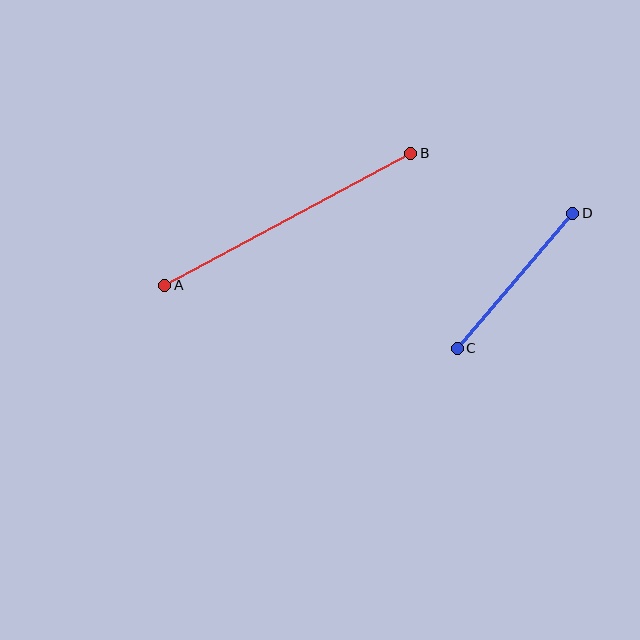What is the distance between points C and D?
The distance is approximately 177 pixels.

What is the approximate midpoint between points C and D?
The midpoint is at approximately (515, 281) pixels.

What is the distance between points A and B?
The distance is approximately 279 pixels.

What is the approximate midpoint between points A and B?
The midpoint is at approximately (288, 219) pixels.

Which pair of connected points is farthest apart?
Points A and B are farthest apart.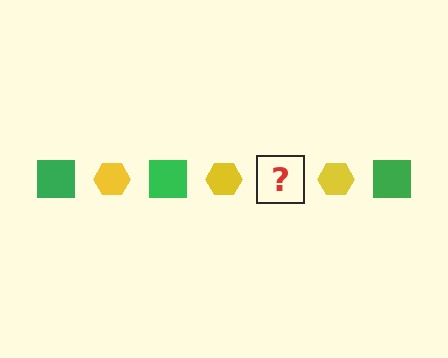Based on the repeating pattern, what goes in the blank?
The blank should be a green square.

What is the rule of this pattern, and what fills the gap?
The rule is that the pattern alternates between green square and yellow hexagon. The gap should be filled with a green square.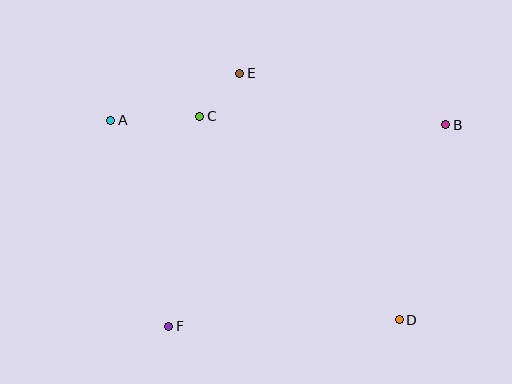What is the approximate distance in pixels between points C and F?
The distance between C and F is approximately 212 pixels.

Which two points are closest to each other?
Points C and E are closest to each other.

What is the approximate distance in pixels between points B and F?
The distance between B and F is approximately 343 pixels.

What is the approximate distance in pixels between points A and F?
The distance between A and F is approximately 214 pixels.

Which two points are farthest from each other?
Points A and D are farthest from each other.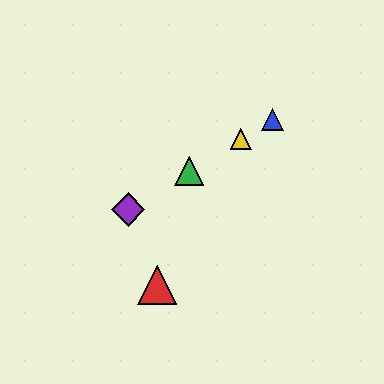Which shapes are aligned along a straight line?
The blue triangle, the green triangle, the yellow triangle, the purple diamond are aligned along a straight line.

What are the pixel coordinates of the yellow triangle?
The yellow triangle is at (241, 139).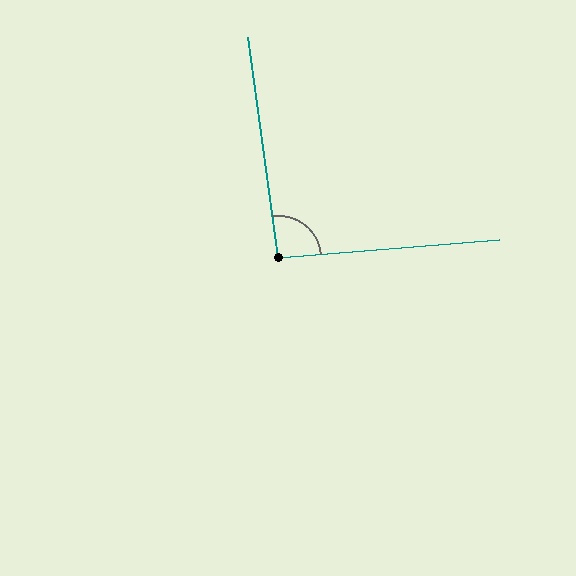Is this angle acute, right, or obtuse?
It is approximately a right angle.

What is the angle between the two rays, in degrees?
Approximately 93 degrees.